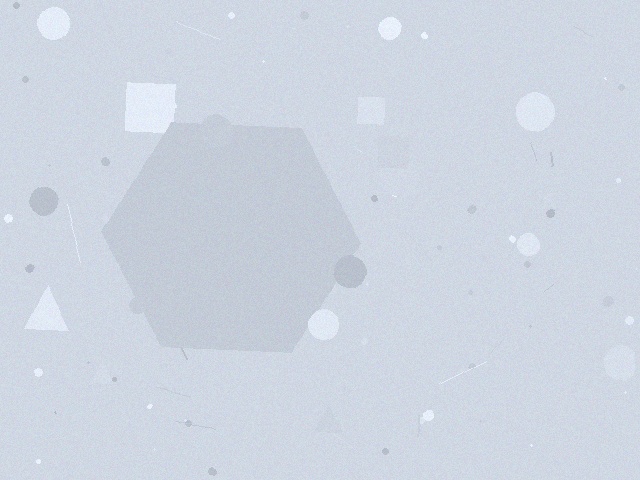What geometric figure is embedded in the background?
A hexagon is embedded in the background.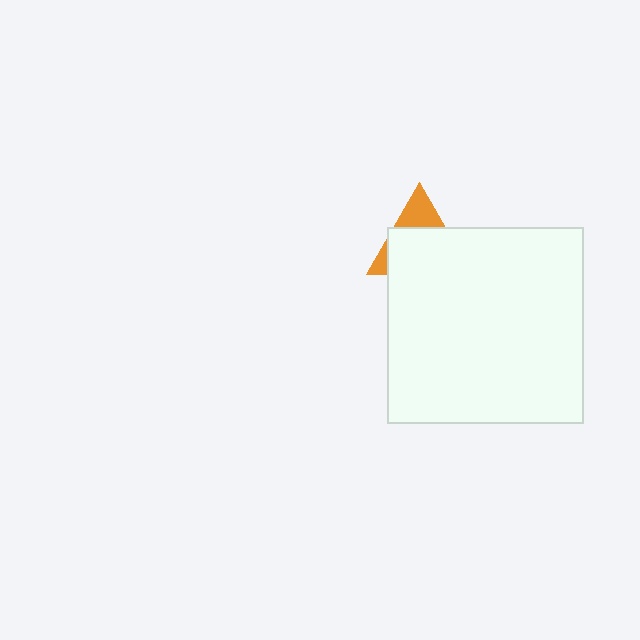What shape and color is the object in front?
The object in front is a white square.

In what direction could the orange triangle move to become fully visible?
The orange triangle could move up. That would shift it out from behind the white square entirely.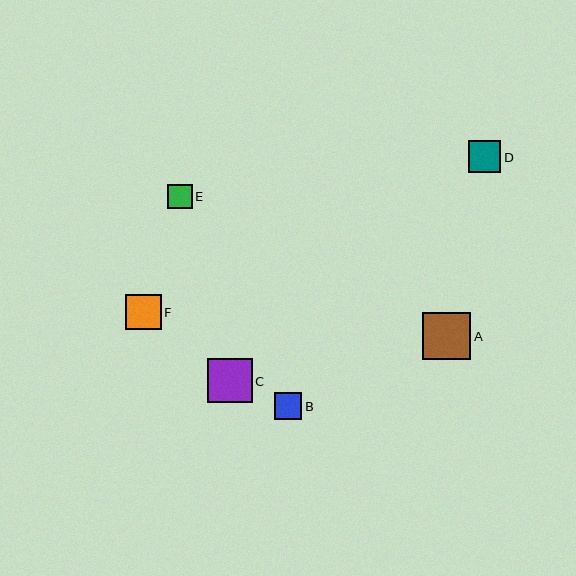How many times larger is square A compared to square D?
Square A is approximately 1.5 times the size of square D.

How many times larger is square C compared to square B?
Square C is approximately 1.6 times the size of square B.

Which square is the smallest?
Square E is the smallest with a size of approximately 24 pixels.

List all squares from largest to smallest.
From largest to smallest: A, C, F, D, B, E.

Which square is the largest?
Square A is the largest with a size of approximately 48 pixels.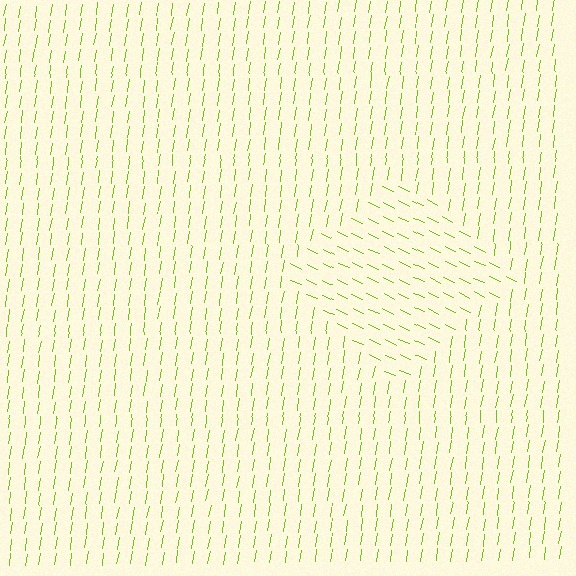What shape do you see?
I see a diamond.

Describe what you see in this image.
The image is filled with small lime line segments. A diamond region in the image has lines oriented differently from the surrounding lines, creating a visible texture boundary.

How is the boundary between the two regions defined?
The boundary is defined purely by a change in line orientation (approximately 73 degrees difference). All lines are the same color and thickness.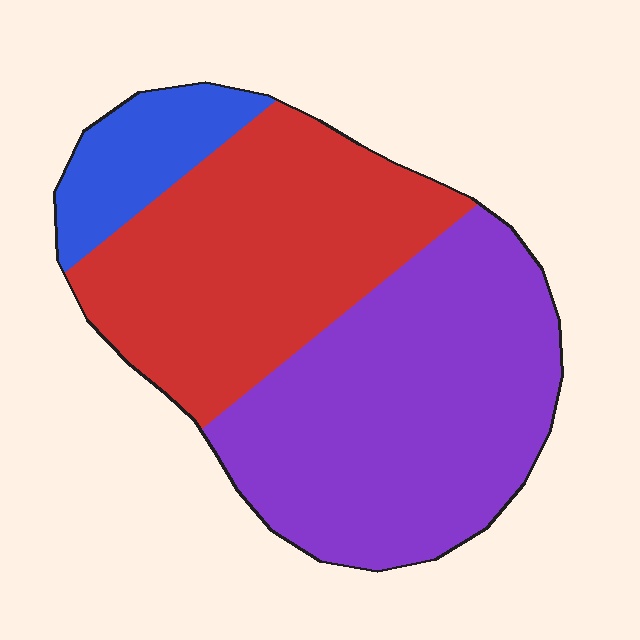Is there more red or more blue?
Red.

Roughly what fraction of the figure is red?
Red takes up about two fifths (2/5) of the figure.